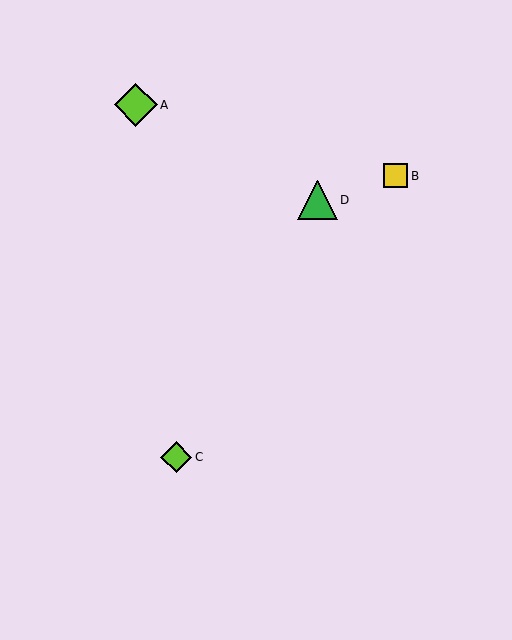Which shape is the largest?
The lime diamond (labeled A) is the largest.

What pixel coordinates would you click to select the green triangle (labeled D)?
Click at (318, 200) to select the green triangle D.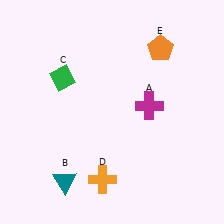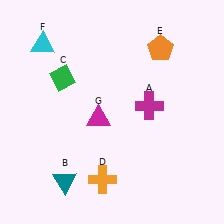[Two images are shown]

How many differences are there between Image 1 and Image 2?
There are 2 differences between the two images.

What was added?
A cyan triangle (F), a magenta triangle (G) were added in Image 2.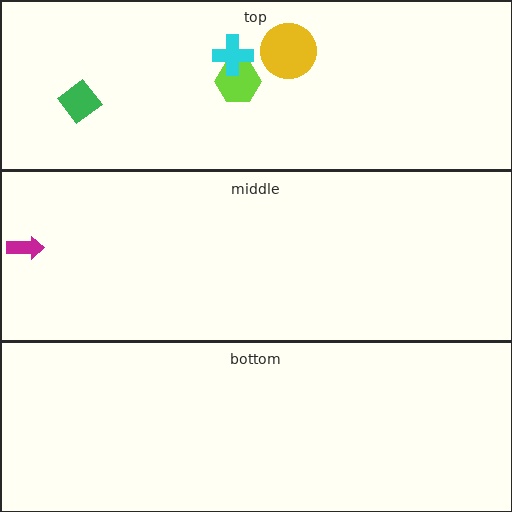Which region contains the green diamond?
The top region.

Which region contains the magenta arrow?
The middle region.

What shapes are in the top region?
The yellow circle, the lime hexagon, the cyan cross, the green diamond.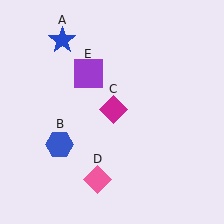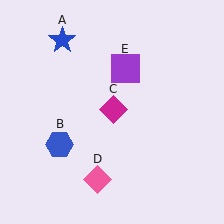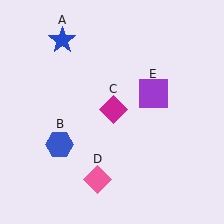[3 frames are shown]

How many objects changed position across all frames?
1 object changed position: purple square (object E).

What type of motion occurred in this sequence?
The purple square (object E) rotated clockwise around the center of the scene.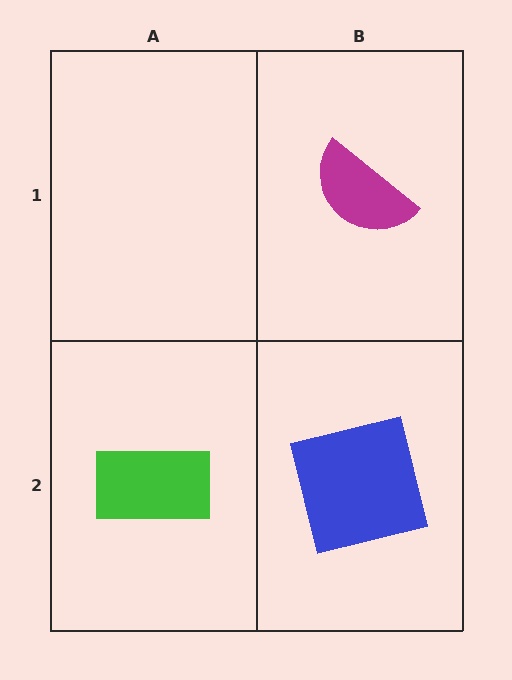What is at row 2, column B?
A blue square.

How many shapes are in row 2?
2 shapes.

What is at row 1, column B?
A magenta semicircle.